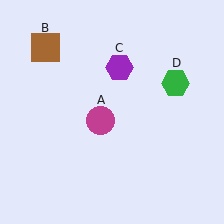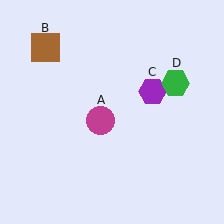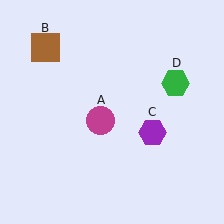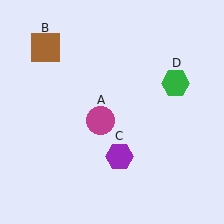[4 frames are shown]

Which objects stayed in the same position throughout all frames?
Magenta circle (object A) and brown square (object B) and green hexagon (object D) remained stationary.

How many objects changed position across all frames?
1 object changed position: purple hexagon (object C).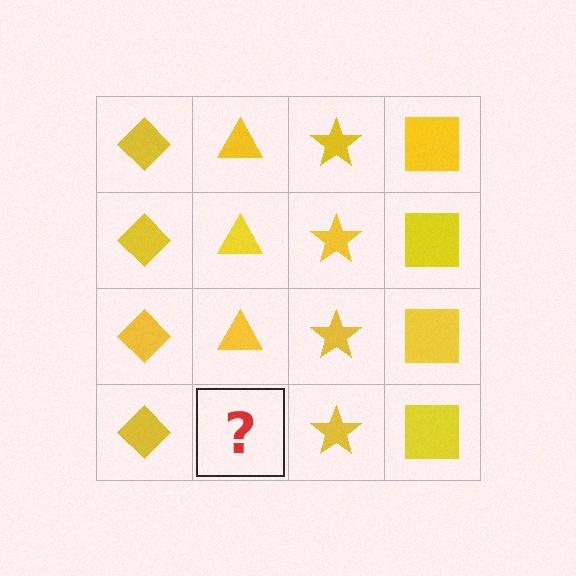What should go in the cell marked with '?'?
The missing cell should contain a yellow triangle.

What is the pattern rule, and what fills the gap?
The rule is that each column has a consistent shape. The gap should be filled with a yellow triangle.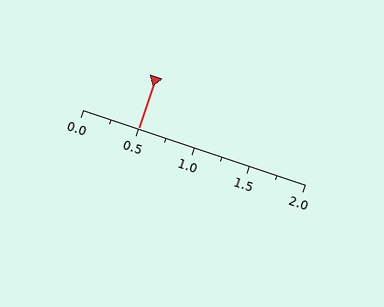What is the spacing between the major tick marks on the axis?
The major ticks are spaced 0.5 apart.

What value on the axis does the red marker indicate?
The marker indicates approximately 0.5.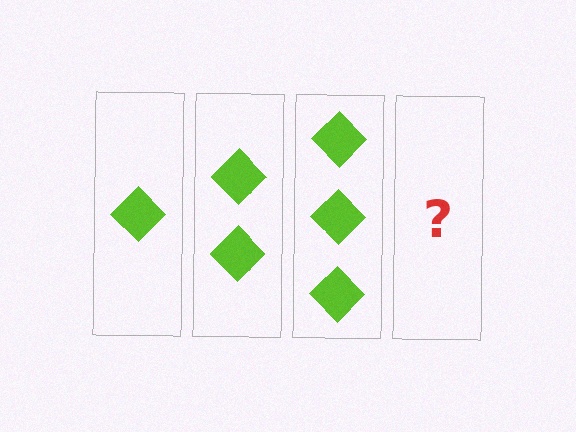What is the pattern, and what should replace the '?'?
The pattern is that each step adds one more diamond. The '?' should be 4 diamonds.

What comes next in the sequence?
The next element should be 4 diamonds.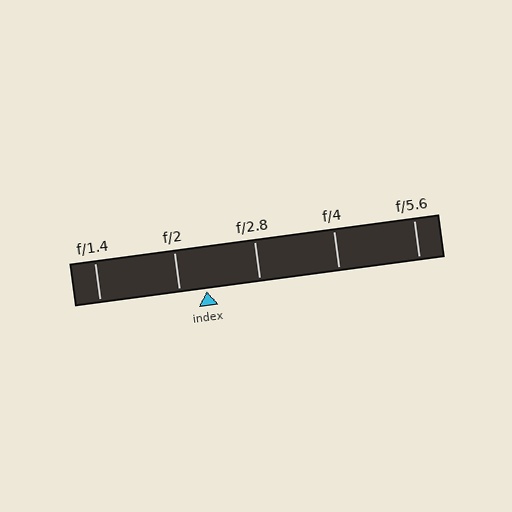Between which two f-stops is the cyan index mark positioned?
The index mark is between f/2 and f/2.8.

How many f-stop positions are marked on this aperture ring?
There are 5 f-stop positions marked.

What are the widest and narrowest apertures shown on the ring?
The widest aperture shown is f/1.4 and the narrowest is f/5.6.